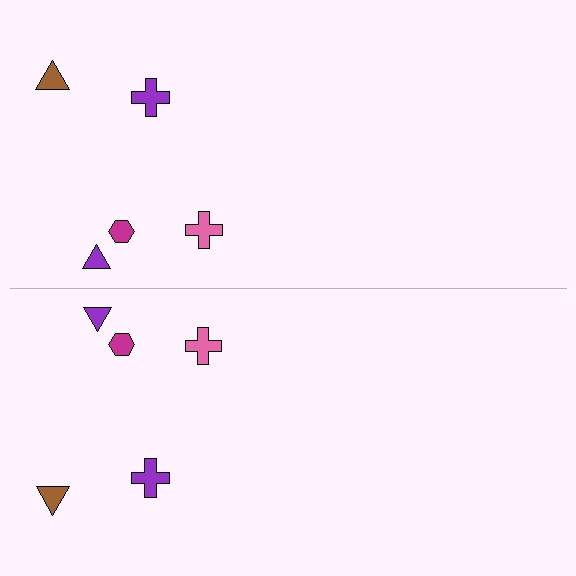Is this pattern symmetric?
Yes, this pattern has bilateral (reflection) symmetry.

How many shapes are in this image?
There are 10 shapes in this image.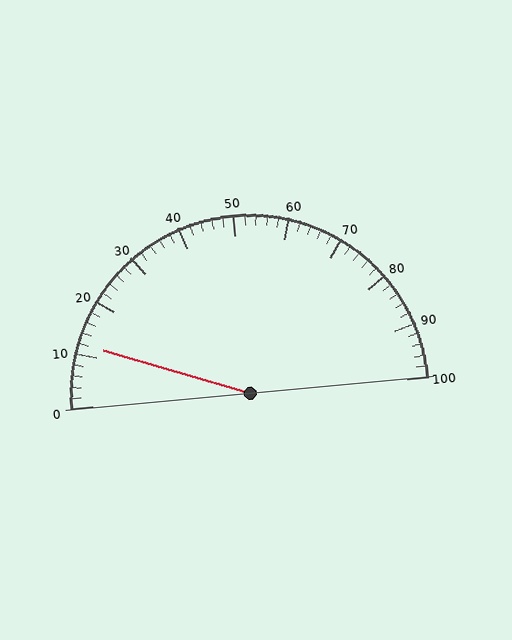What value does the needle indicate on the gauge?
The needle indicates approximately 12.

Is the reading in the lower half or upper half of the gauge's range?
The reading is in the lower half of the range (0 to 100).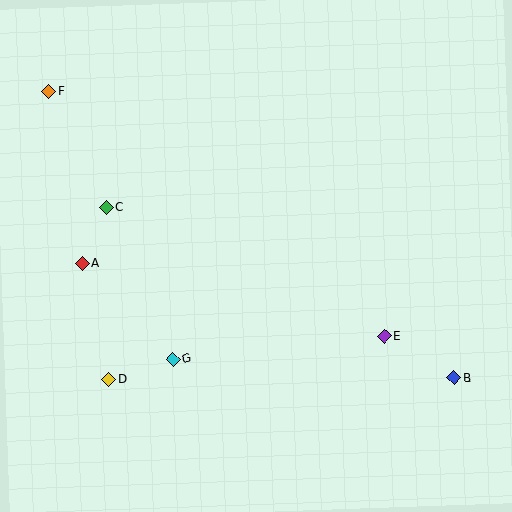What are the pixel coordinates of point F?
Point F is at (49, 91).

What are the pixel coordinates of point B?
Point B is at (454, 378).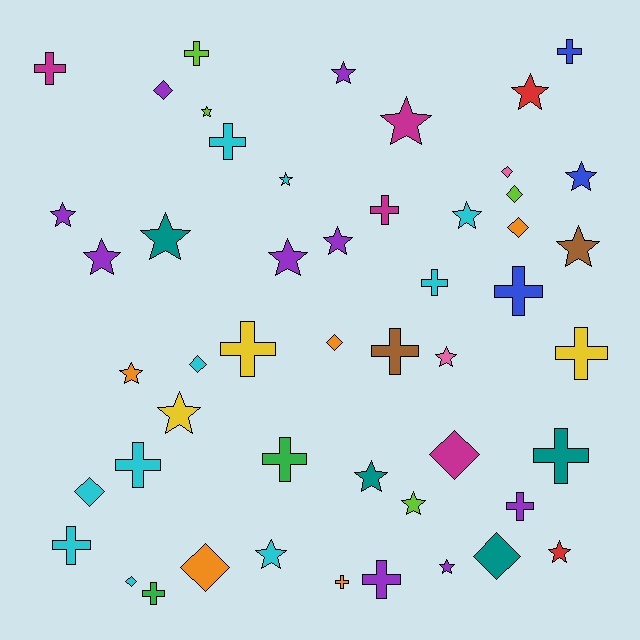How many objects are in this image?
There are 50 objects.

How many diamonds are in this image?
There are 11 diamonds.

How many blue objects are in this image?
There are 3 blue objects.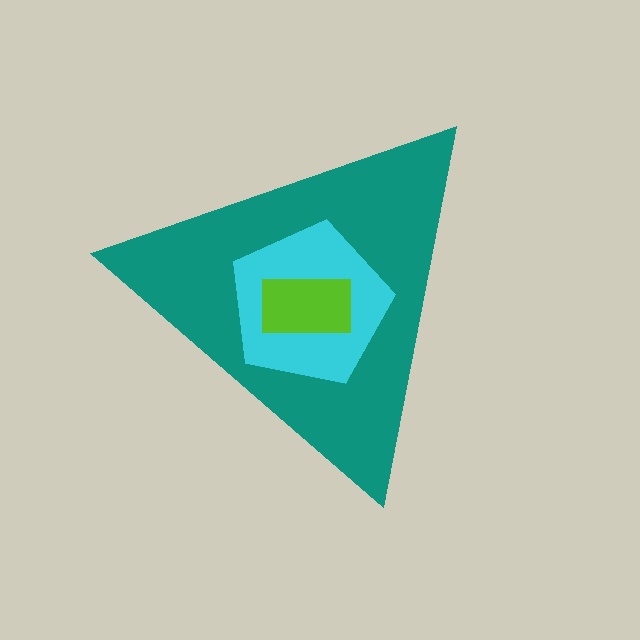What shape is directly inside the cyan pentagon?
The lime rectangle.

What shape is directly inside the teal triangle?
The cyan pentagon.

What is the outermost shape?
The teal triangle.